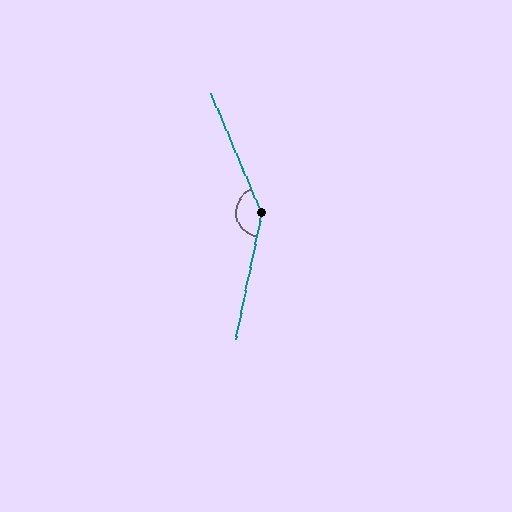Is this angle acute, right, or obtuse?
It is obtuse.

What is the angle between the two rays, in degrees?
Approximately 146 degrees.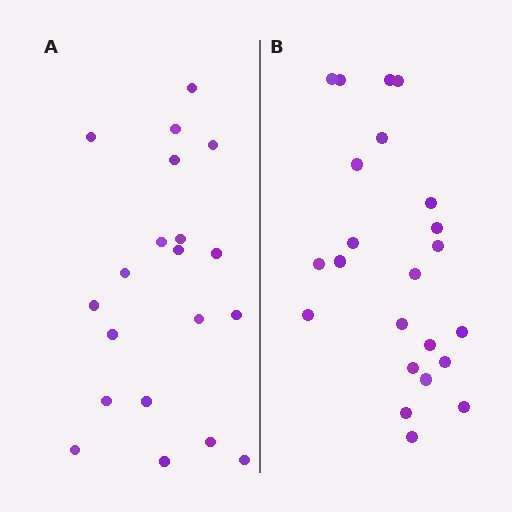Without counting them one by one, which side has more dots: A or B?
Region B (the right region) has more dots.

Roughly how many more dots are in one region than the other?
Region B has just a few more — roughly 2 or 3 more dots than region A.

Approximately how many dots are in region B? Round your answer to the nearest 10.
About 20 dots. (The exact count is 23, which rounds to 20.)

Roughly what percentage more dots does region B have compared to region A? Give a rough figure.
About 15% more.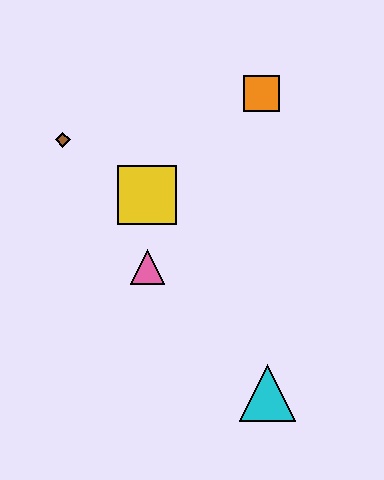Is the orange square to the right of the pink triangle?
Yes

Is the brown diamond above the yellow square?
Yes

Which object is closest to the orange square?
The yellow square is closest to the orange square.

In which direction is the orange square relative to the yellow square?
The orange square is to the right of the yellow square.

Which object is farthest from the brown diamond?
The cyan triangle is farthest from the brown diamond.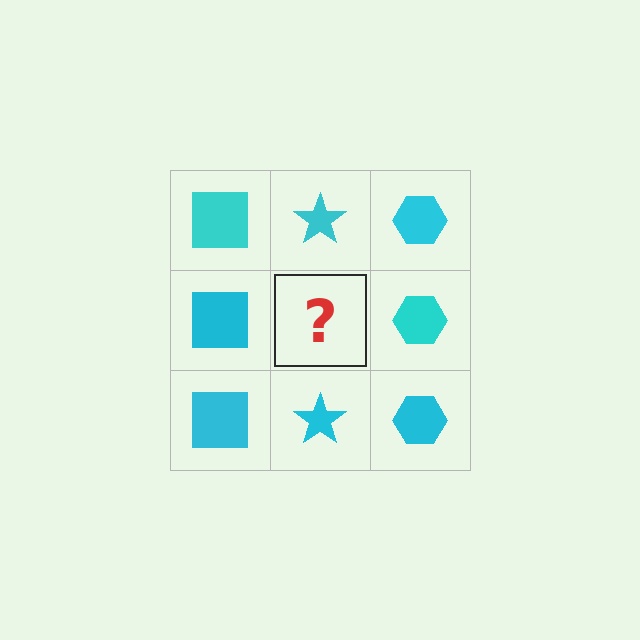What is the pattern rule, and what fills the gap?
The rule is that each column has a consistent shape. The gap should be filled with a cyan star.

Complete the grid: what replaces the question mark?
The question mark should be replaced with a cyan star.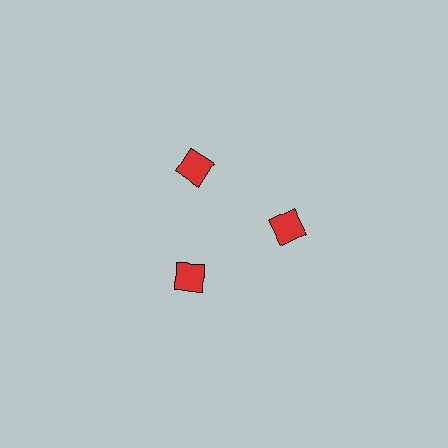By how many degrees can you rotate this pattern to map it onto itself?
The pattern maps onto itself every 120 degrees of rotation.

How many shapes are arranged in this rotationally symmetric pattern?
There are 3 shapes, arranged in 3 groups of 1.